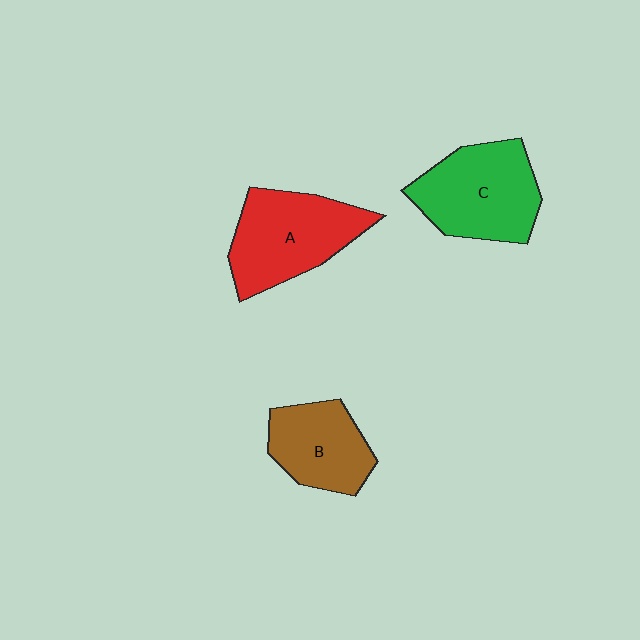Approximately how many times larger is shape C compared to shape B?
Approximately 1.3 times.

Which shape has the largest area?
Shape C (green).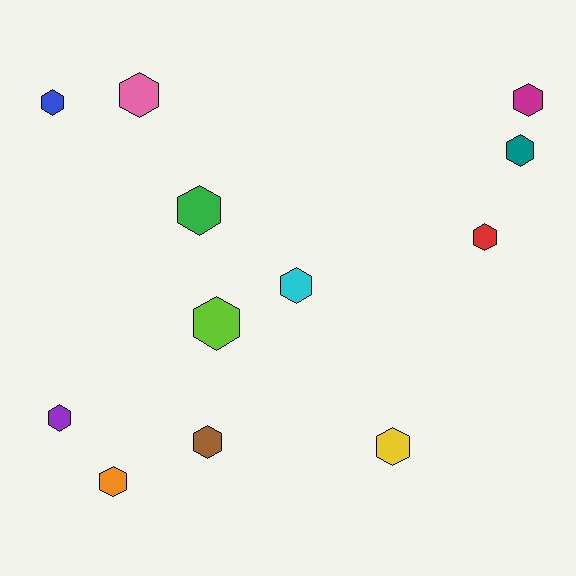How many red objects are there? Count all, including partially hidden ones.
There is 1 red object.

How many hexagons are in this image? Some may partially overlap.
There are 12 hexagons.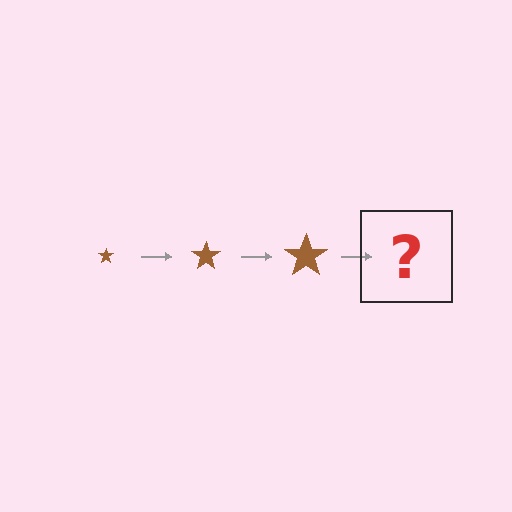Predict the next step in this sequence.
The next step is a brown star, larger than the previous one.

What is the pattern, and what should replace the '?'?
The pattern is that the star gets progressively larger each step. The '?' should be a brown star, larger than the previous one.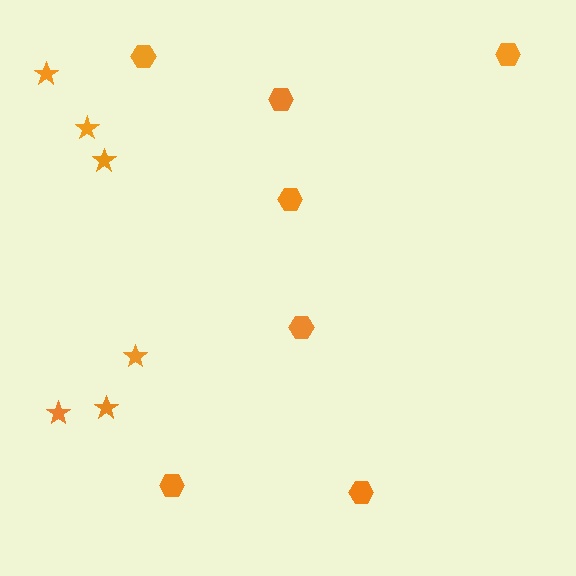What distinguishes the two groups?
There are 2 groups: one group of hexagons (7) and one group of stars (6).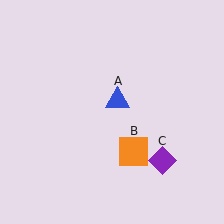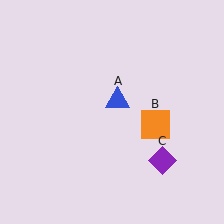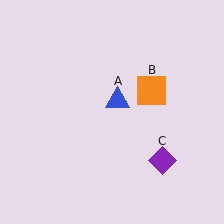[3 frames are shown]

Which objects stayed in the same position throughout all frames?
Blue triangle (object A) and purple diamond (object C) remained stationary.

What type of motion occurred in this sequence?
The orange square (object B) rotated counterclockwise around the center of the scene.